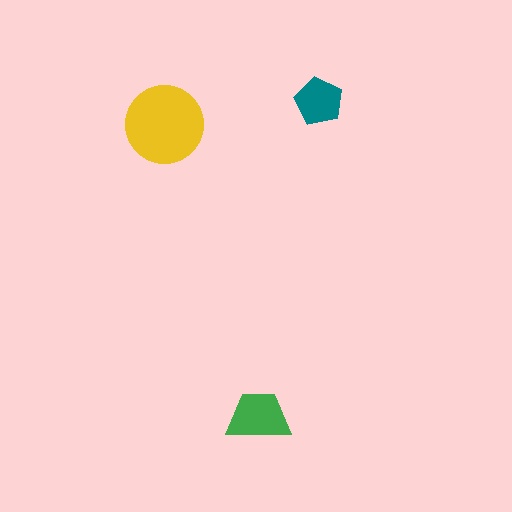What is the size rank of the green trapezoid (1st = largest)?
2nd.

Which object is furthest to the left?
The yellow circle is leftmost.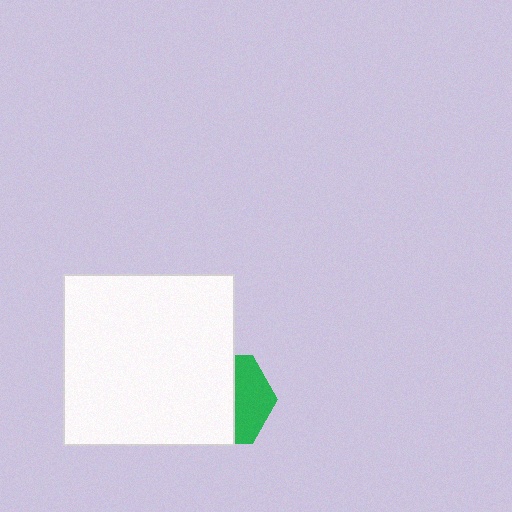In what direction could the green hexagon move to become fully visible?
The green hexagon could move right. That would shift it out from behind the white square entirely.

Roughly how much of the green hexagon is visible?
A small part of it is visible (roughly 39%).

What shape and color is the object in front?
The object in front is a white square.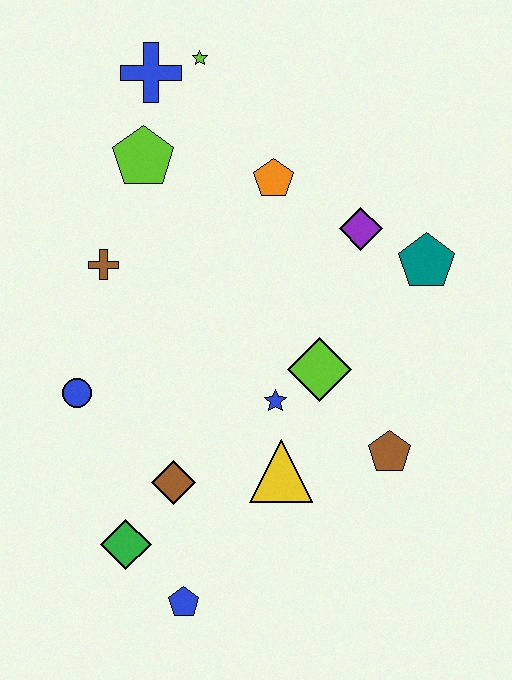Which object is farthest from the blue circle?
The teal pentagon is farthest from the blue circle.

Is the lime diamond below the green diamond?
No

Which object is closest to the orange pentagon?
The purple diamond is closest to the orange pentagon.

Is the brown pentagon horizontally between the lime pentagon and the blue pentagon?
No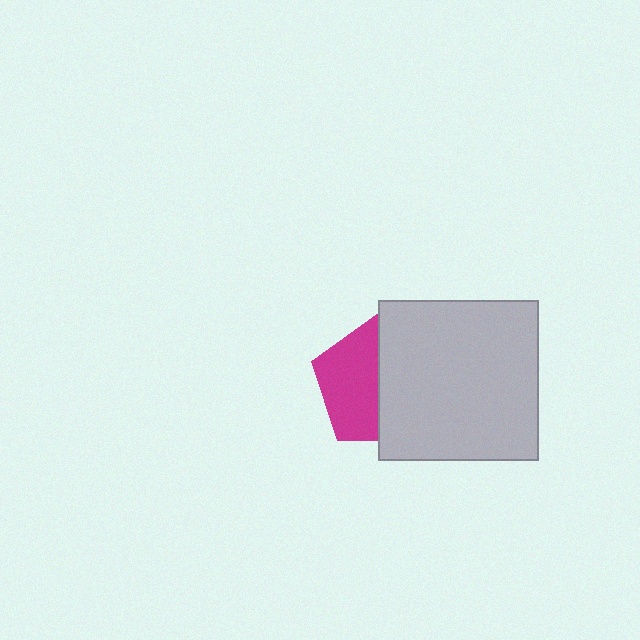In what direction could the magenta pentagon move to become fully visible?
The magenta pentagon could move left. That would shift it out from behind the light gray square entirely.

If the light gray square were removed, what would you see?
You would see the complete magenta pentagon.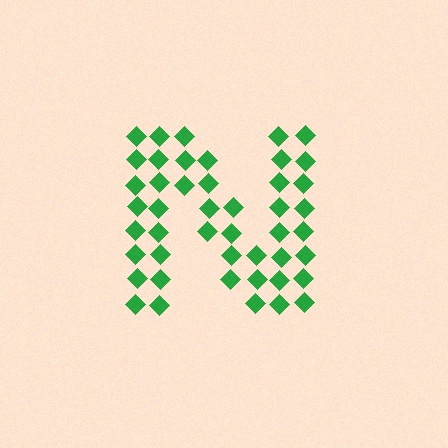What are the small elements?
The small elements are diamonds.